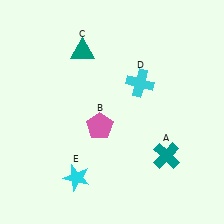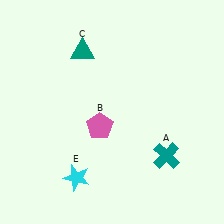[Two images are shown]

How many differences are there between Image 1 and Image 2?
There is 1 difference between the two images.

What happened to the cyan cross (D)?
The cyan cross (D) was removed in Image 2. It was in the top-right area of Image 1.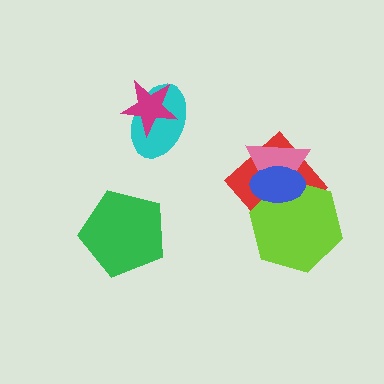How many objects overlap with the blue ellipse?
3 objects overlap with the blue ellipse.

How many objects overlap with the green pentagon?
0 objects overlap with the green pentagon.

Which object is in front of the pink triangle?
The blue ellipse is in front of the pink triangle.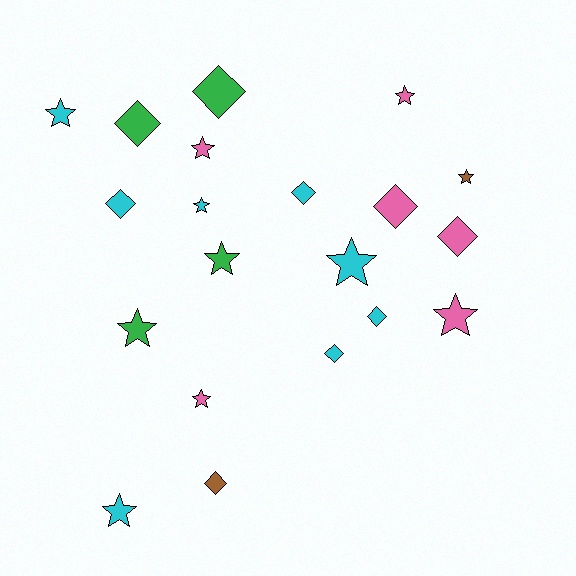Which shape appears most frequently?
Star, with 11 objects.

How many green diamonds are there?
There are 2 green diamonds.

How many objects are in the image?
There are 20 objects.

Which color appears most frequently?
Cyan, with 8 objects.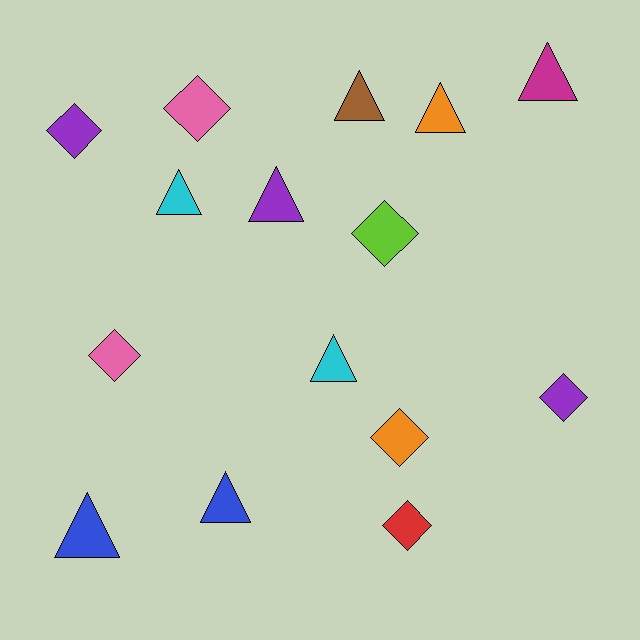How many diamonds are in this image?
There are 7 diamonds.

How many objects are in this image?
There are 15 objects.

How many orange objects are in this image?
There are 2 orange objects.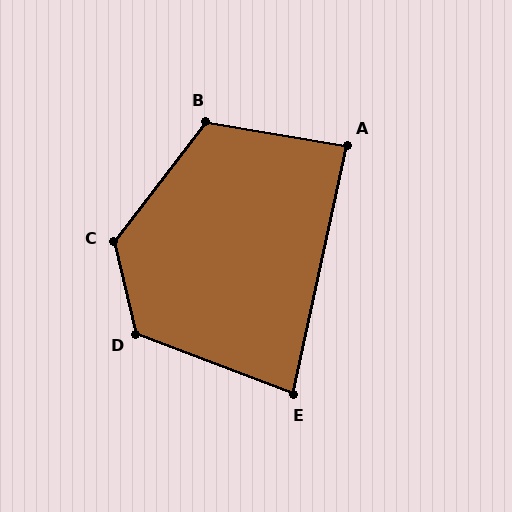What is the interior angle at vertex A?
Approximately 87 degrees (approximately right).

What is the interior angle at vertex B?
Approximately 118 degrees (obtuse).